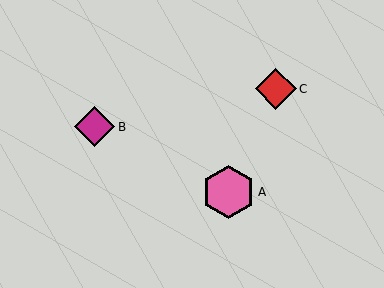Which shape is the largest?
The pink hexagon (labeled A) is the largest.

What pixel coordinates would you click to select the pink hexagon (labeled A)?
Click at (228, 192) to select the pink hexagon A.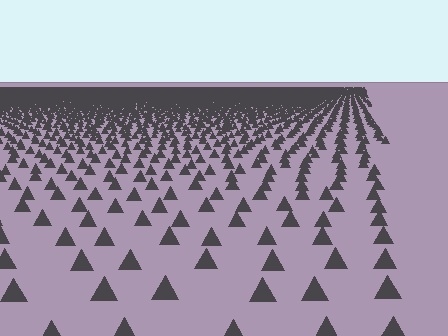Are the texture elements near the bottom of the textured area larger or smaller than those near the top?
Larger. Near the bottom, elements are closer to the viewer and appear at a bigger on-screen size.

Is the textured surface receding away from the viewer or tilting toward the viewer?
The surface is receding away from the viewer. Texture elements get smaller and denser toward the top.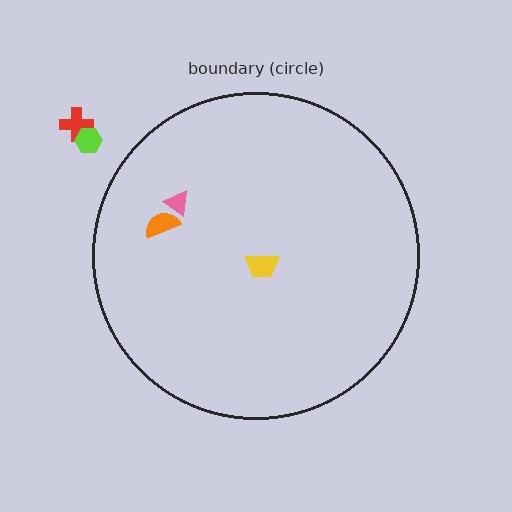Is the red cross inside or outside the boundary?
Outside.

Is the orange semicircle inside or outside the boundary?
Inside.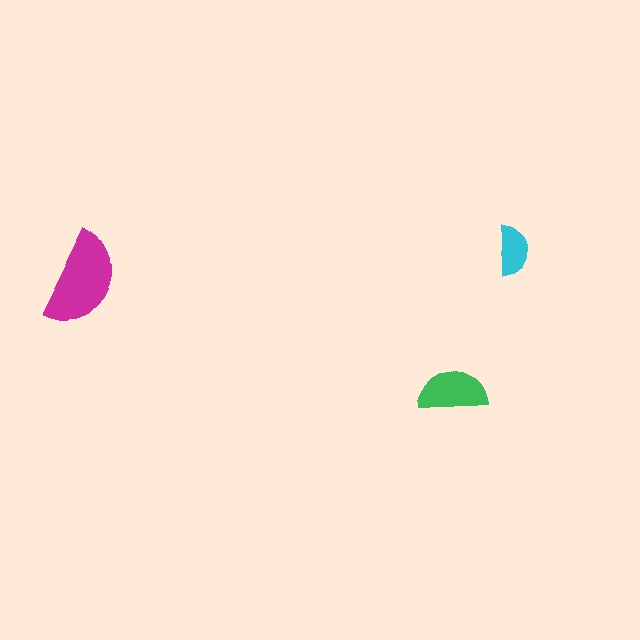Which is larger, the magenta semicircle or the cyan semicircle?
The magenta one.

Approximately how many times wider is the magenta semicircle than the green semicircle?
About 1.5 times wider.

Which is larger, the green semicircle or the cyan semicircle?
The green one.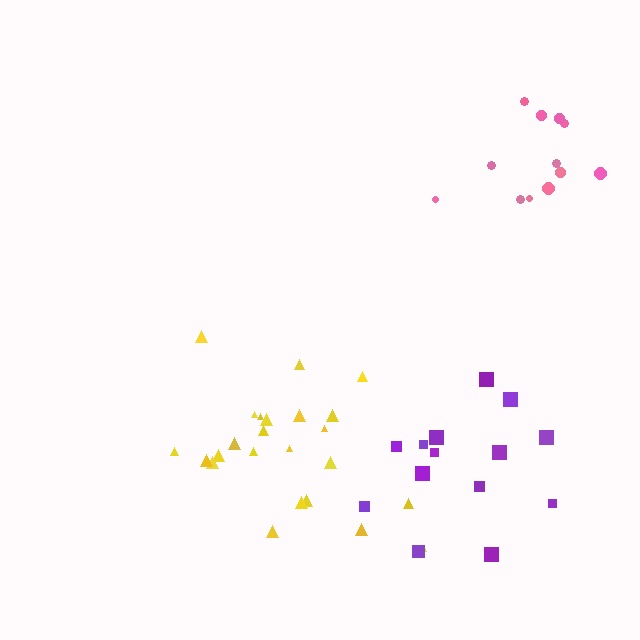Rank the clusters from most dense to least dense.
pink, purple, yellow.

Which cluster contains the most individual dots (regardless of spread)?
Yellow (24).